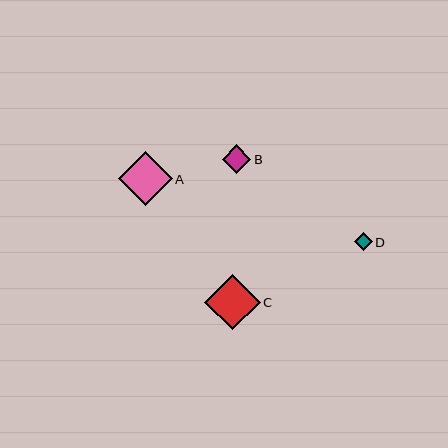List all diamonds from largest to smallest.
From largest to smallest: C, A, B, D.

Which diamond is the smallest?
Diamond D is the smallest with a size of approximately 18 pixels.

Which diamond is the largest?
Diamond C is the largest with a size of approximately 56 pixels.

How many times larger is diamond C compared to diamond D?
Diamond C is approximately 3.1 times the size of diamond D.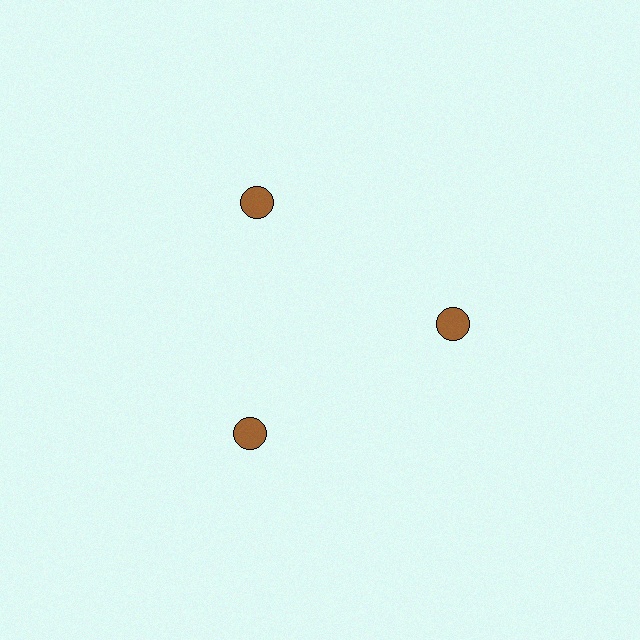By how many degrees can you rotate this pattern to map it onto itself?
The pattern maps onto itself every 120 degrees of rotation.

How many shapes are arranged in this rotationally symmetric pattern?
There are 3 shapes, arranged in 3 groups of 1.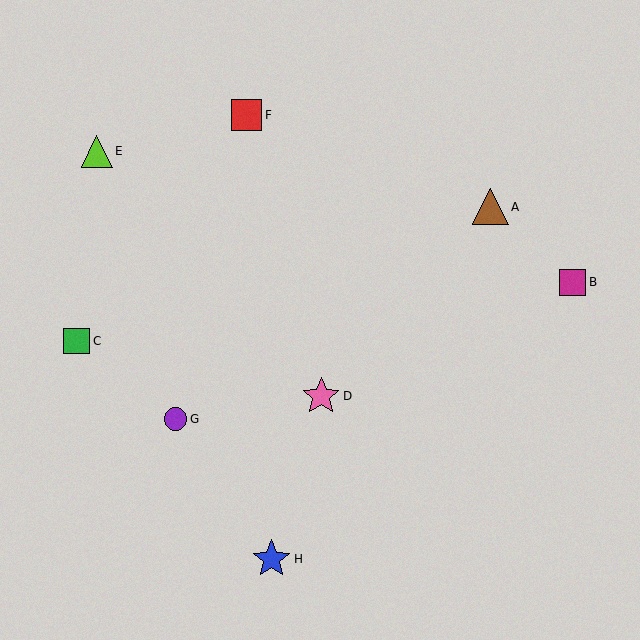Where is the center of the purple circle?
The center of the purple circle is at (176, 419).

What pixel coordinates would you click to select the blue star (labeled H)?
Click at (272, 559) to select the blue star H.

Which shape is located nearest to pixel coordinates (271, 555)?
The blue star (labeled H) at (272, 559) is nearest to that location.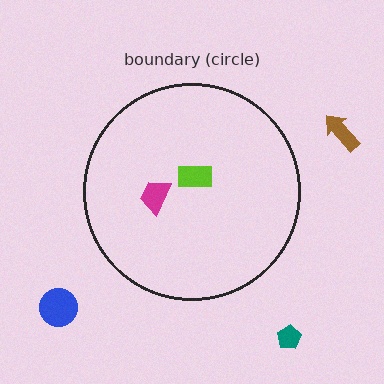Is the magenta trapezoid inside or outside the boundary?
Inside.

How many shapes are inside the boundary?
2 inside, 3 outside.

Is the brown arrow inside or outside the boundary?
Outside.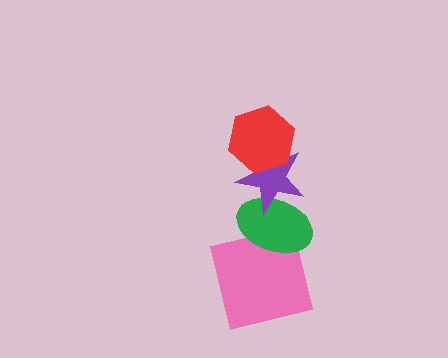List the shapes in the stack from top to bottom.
From top to bottom: the red hexagon, the purple star, the green ellipse, the pink square.